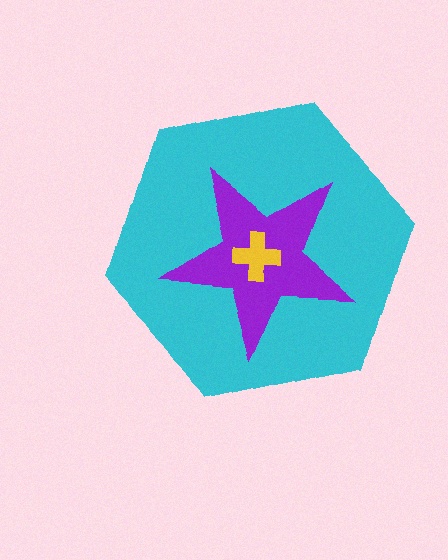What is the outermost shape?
The cyan hexagon.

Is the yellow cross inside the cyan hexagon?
Yes.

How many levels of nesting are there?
3.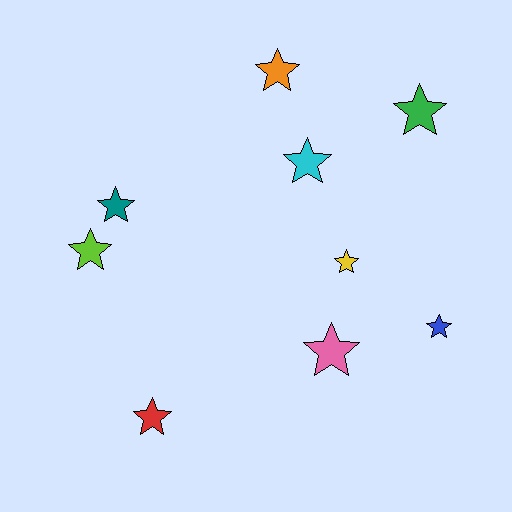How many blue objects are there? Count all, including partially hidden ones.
There is 1 blue object.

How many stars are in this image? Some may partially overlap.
There are 9 stars.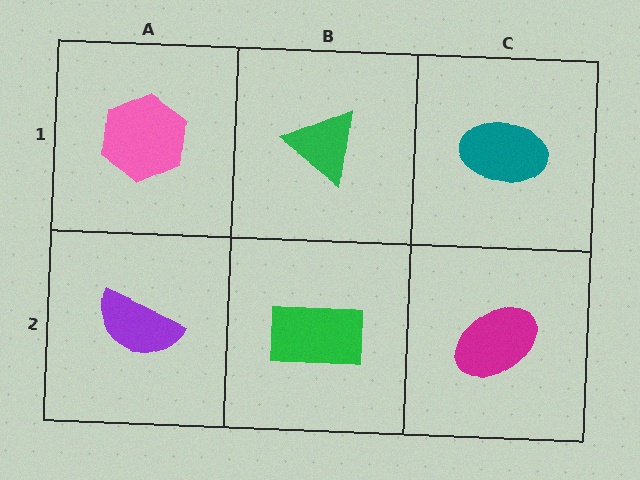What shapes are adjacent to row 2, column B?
A green triangle (row 1, column B), a purple semicircle (row 2, column A), a magenta ellipse (row 2, column C).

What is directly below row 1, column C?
A magenta ellipse.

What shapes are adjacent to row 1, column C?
A magenta ellipse (row 2, column C), a green triangle (row 1, column B).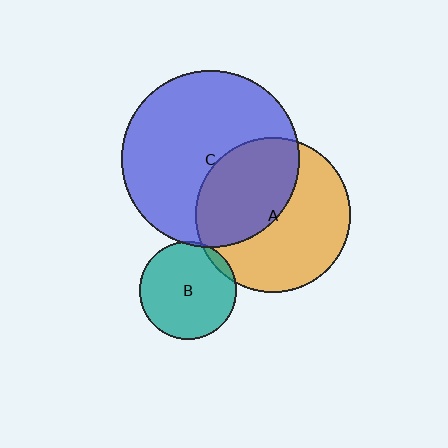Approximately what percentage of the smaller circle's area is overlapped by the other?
Approximately 5%.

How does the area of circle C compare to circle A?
Approximately 1.3 times.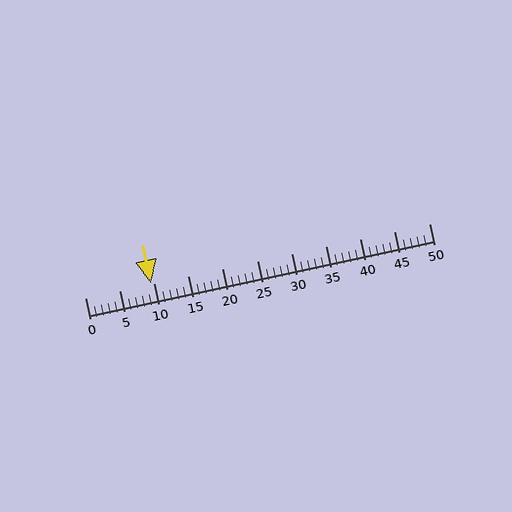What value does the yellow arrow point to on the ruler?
The yellow arrow points to approximately 10.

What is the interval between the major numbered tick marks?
The major tick marks are spaced 5 units apart.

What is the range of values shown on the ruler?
The ruler shows values from 0 to 50.